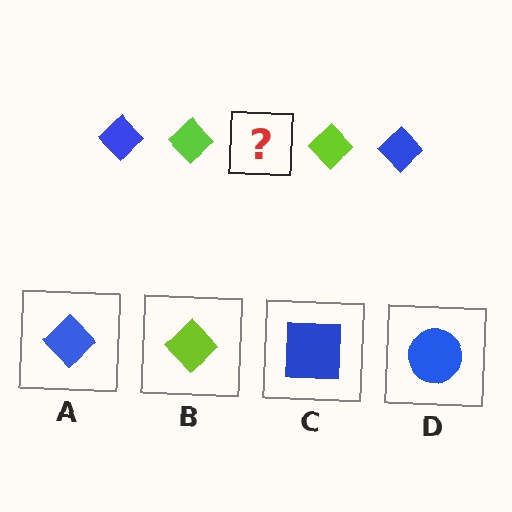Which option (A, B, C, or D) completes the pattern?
A.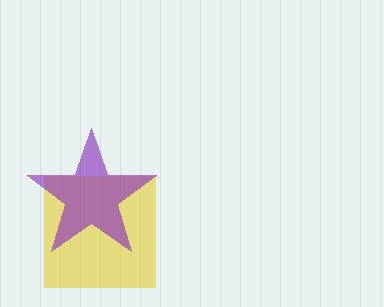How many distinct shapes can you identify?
There are 2 distinct shapes: a yellow square, a purple star.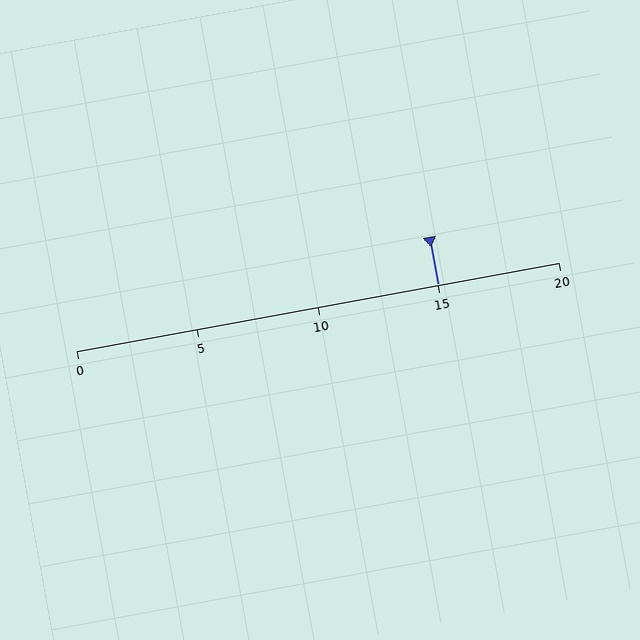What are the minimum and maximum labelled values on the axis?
The axis runs from 0 to 20.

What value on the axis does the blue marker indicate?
The marker indicates approximately 15.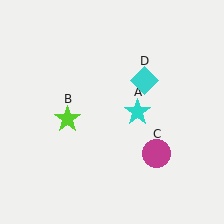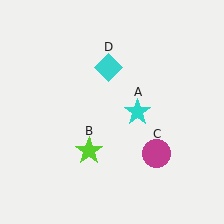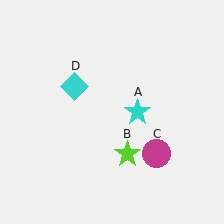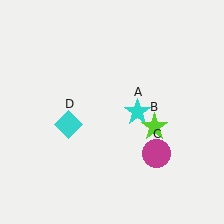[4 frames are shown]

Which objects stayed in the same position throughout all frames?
Cyan star (object A) and magenta circle (object C) remained stationary.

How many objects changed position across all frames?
2 objects changed position: lime star (object B), cyan diamond (object D).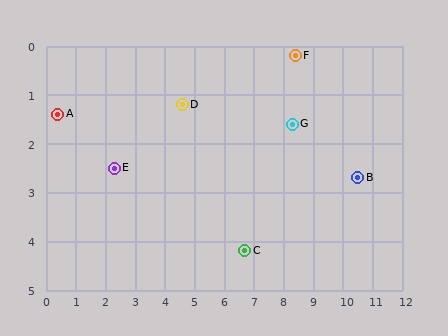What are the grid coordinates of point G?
Point G is at approximately (8.3, 1.6).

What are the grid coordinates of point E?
Point E is at approximately (2.3, 2.5).